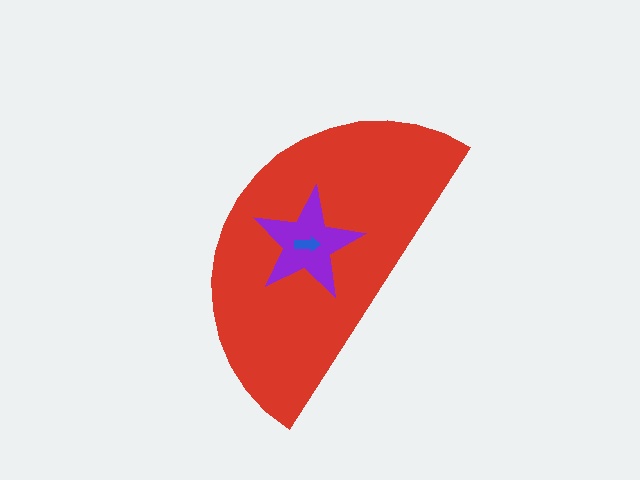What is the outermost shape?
The red semicircle.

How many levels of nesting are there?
3.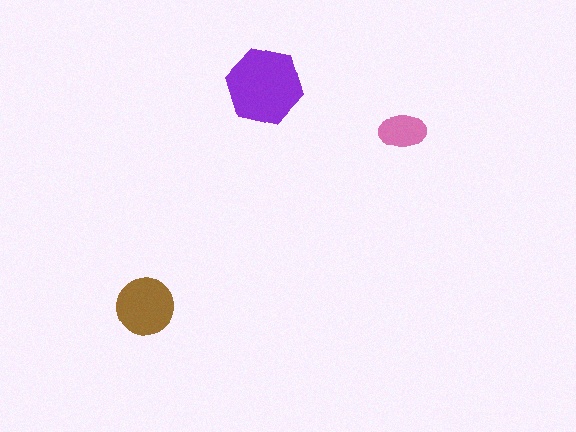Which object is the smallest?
The pink ellipse.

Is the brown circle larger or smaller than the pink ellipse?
Larger.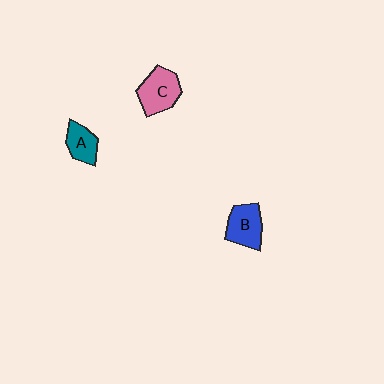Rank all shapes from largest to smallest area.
From largest to smallest: C (pink), B (blue), A (teal).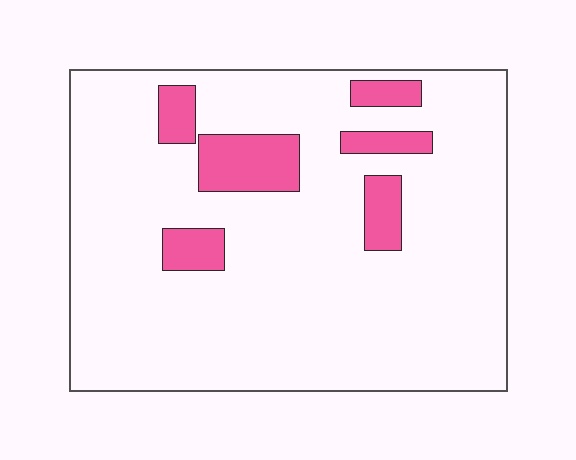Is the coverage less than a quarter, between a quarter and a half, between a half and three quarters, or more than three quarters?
Less than a quarter.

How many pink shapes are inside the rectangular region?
6.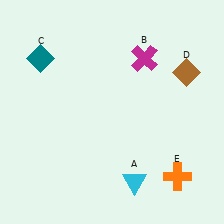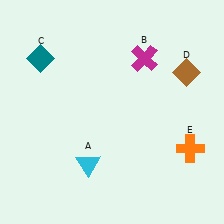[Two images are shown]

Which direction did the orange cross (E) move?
The orange cross (E) moved up.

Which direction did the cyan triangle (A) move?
The cyan triangle (A) moved left.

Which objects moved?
The objects that moved are: the cyan triangle (A), the orange cross (E).